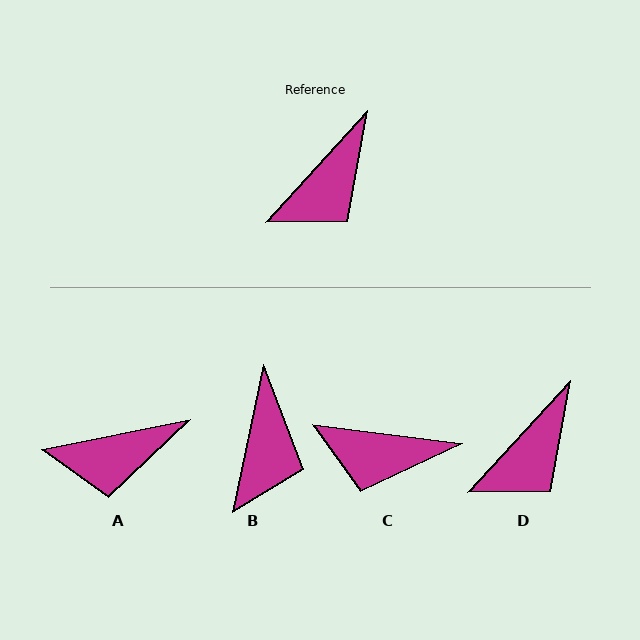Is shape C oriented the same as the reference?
No, it is off by about 55 degrees.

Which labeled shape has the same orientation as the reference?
D.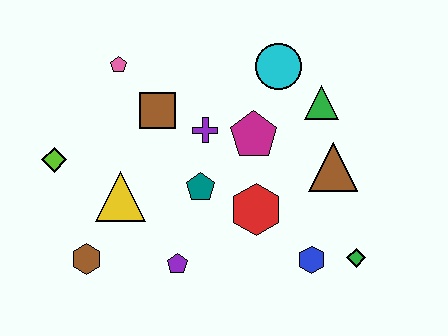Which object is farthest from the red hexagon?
The lime diamond is farthest from the red hexagon.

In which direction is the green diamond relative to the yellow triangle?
The green diamond is to the right of the yellow triangle.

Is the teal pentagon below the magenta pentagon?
Yes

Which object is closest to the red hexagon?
The teal pentagon is closest to the red hexagon.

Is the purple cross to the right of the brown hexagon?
Yes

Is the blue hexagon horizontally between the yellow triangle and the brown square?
No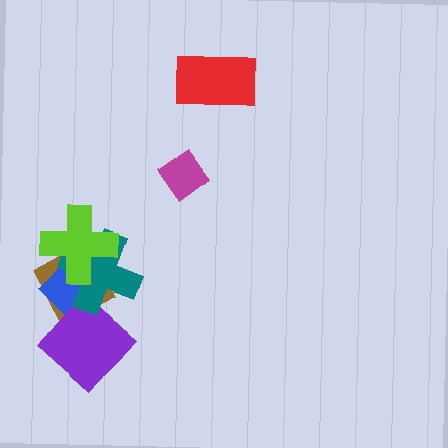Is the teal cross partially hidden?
Yes, it is partially covered by another shape.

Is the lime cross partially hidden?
No, no other shape covers it.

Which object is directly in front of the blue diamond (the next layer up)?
The purple diamond is directly in front of the blue diamond.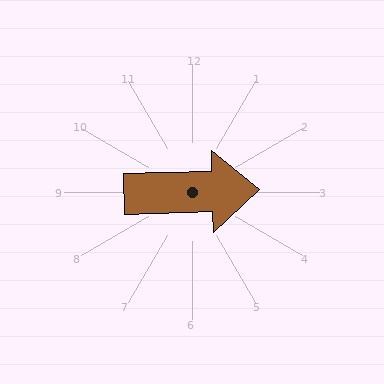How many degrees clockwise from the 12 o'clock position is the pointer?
Approximately 88 degrees.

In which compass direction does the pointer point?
East.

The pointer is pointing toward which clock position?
Roughly 3 o'clock.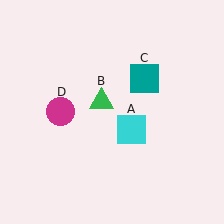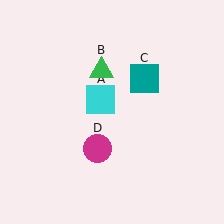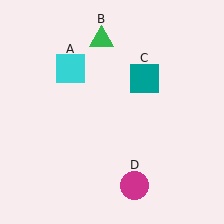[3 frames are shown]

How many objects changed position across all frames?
3 objects changed position: cyan square (object A), green triangle (object B), magenta circle (object D).